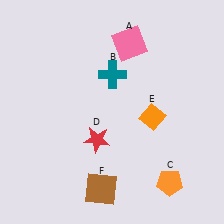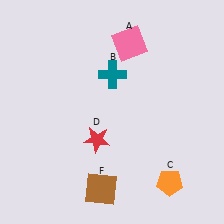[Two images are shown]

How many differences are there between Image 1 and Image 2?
There is 1 difference between the two images.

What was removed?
The orange diamond (E) was removed in Image 2.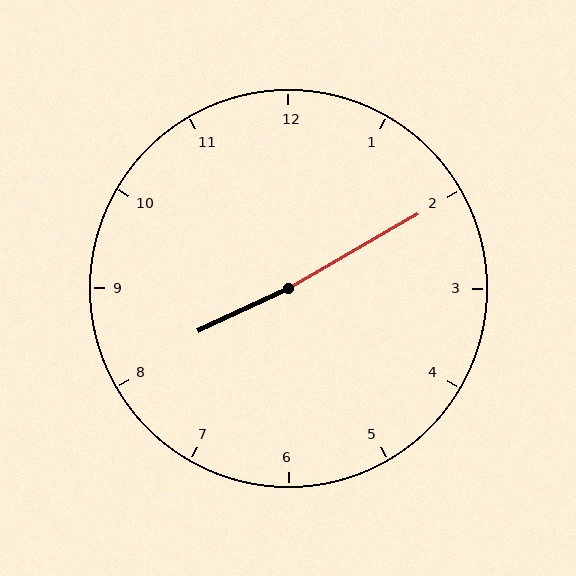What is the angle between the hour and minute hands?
Approximately 175 degrees.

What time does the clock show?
8:10.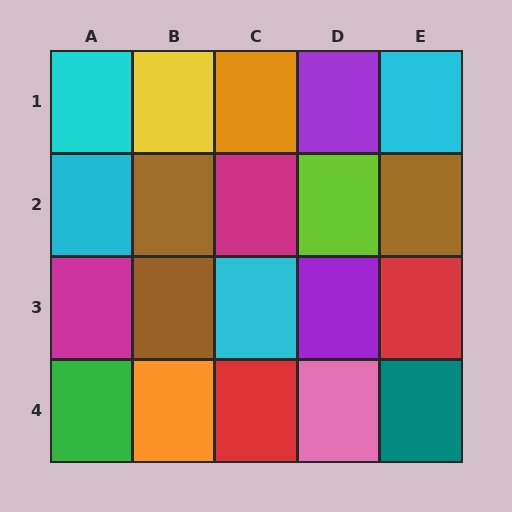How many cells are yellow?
1 cell is yellow.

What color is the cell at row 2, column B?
Brown.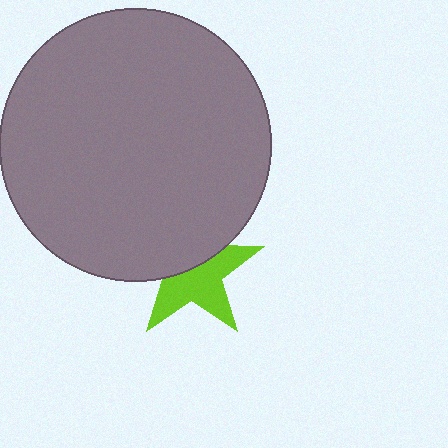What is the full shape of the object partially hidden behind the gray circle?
The partially hidden object is a lime star.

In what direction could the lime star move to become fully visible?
The lime star could move down. That would shift it out from behind the gray circle entirely.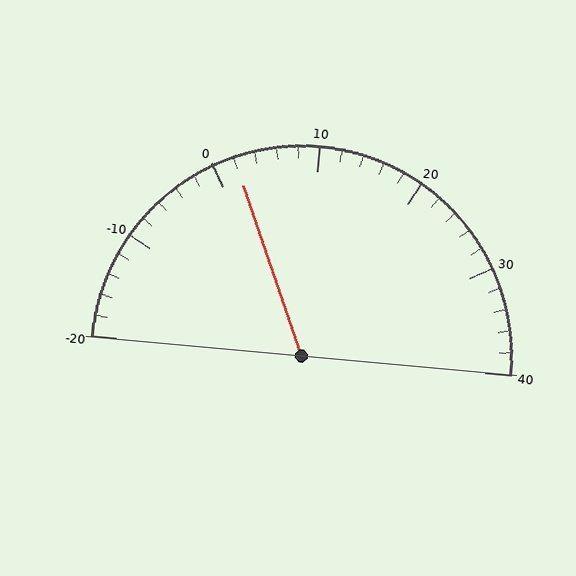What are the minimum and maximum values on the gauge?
The gauge ranges from -20 to 40.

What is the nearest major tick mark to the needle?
The nearest major tick mark is 0.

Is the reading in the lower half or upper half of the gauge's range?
The reading is in the lower half of the range (-20 to 40).